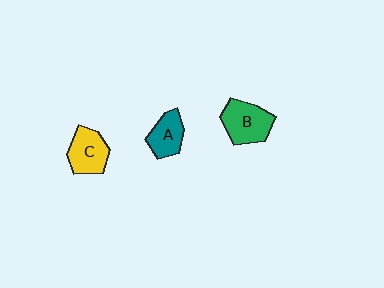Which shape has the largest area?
Shape B (green).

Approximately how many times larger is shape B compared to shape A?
Approximately 1.4 times.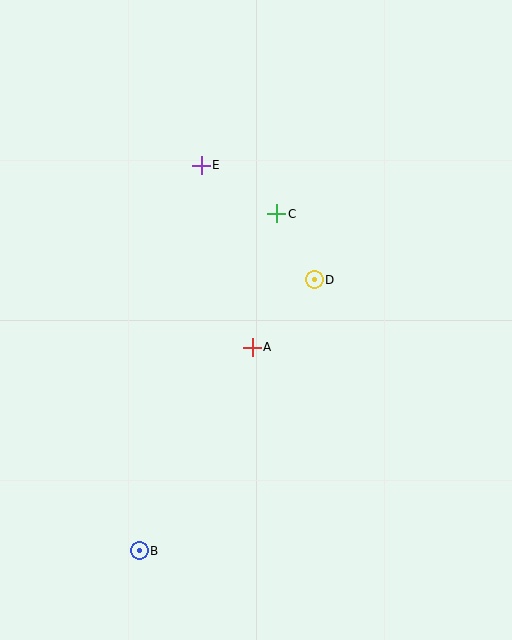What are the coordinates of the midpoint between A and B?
The midpoint between A and B is at (196, 449).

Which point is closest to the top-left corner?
Point E is closest to the top-left corner.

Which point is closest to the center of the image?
Point A at (252, 347) is closest to the center.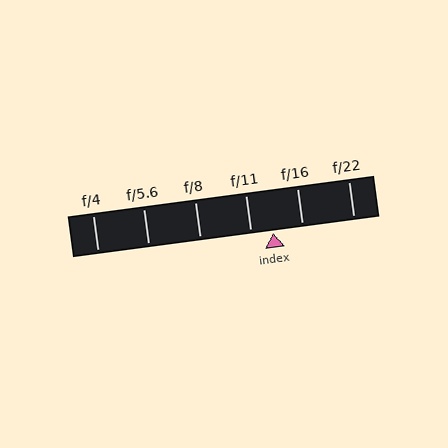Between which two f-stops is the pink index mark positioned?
The index mark is between f/11 and f/16.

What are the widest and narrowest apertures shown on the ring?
The widest aperture shown is f/4 and the narrowest is f/22.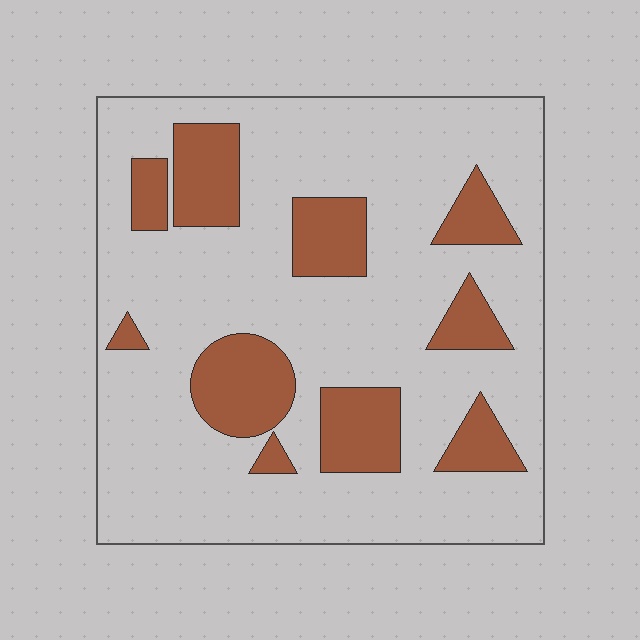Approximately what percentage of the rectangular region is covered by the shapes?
Approximately 20%.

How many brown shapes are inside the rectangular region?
10.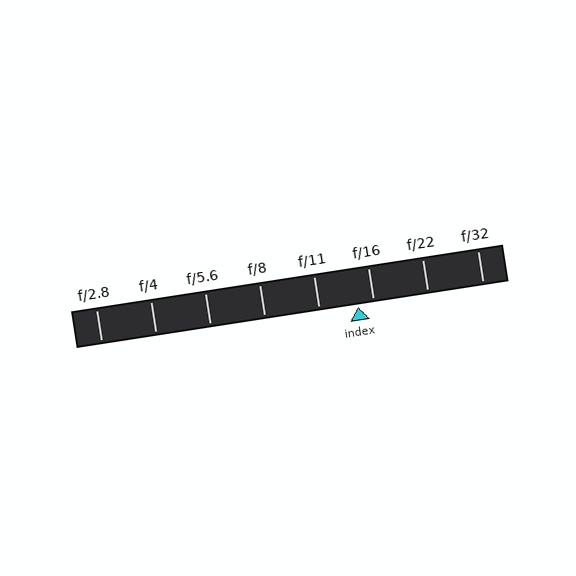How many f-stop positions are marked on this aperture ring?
There are 8 f-stop positions marked.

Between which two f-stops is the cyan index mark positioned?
The index mark is between f/11 and f/16.